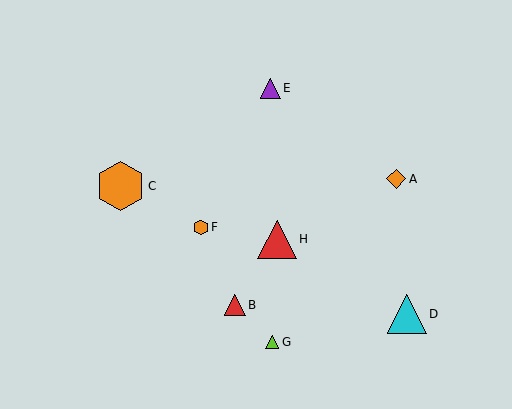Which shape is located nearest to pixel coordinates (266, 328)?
The lime triangle (labeled G) at (272, 342) is nearest to that location.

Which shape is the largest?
The orange hexagon (labeled C) is the largest.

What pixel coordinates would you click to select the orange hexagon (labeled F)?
Click at (201, 227) to select the orange hexagon F.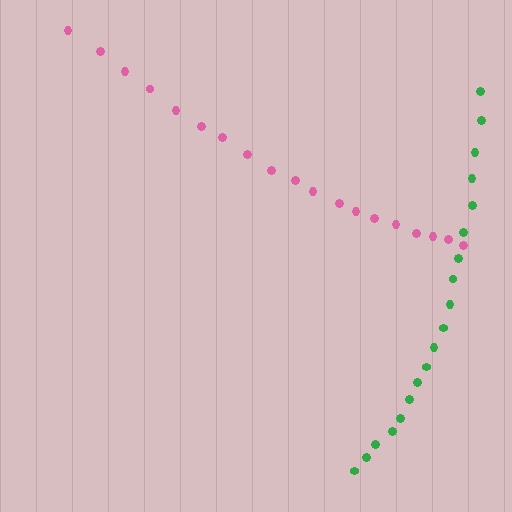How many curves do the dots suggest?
There are 2 distinct paths.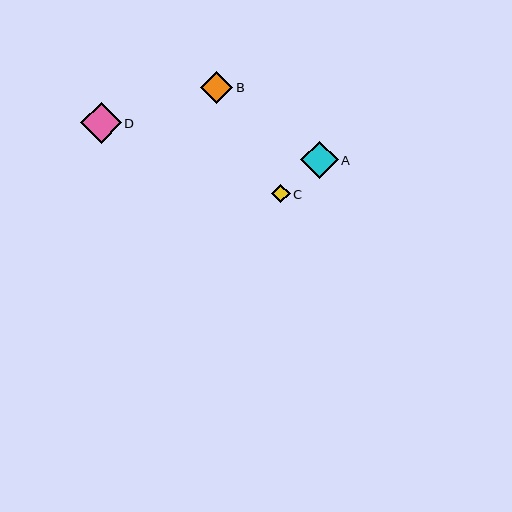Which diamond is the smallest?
Diamond C is the smallest with a size of approximately 18 pixels.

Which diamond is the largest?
Diamond D is the largest with a size of approximately 41 pixels.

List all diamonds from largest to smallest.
From largest to smallest: D, A, B, C.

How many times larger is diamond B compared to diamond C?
Diamond B is approximately 1.7 times the size of diamond C.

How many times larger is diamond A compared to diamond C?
Diamond A is approximately 2.0 times the size of diamond C.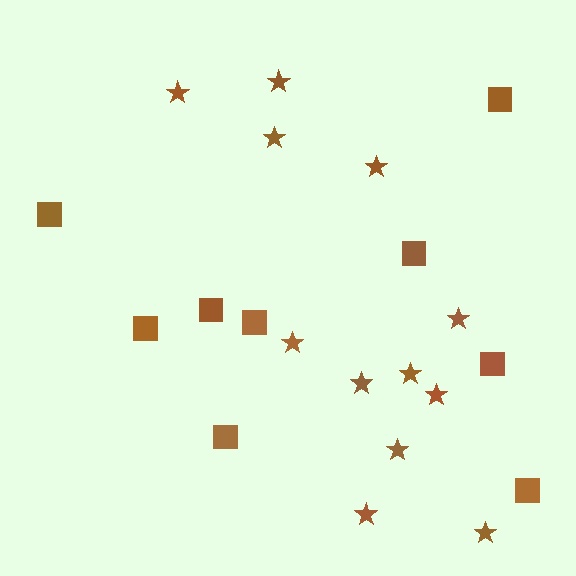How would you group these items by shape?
There are 2 groups: one group of stars (12) and one group of squares (9).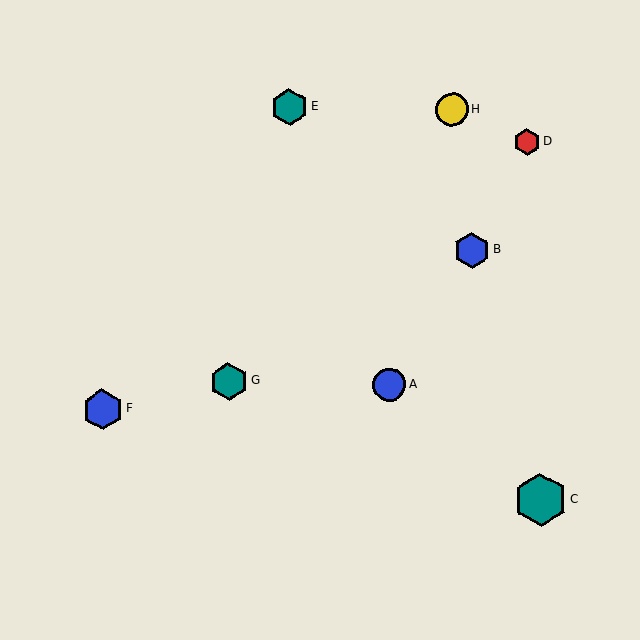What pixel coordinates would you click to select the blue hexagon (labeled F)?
Click at (103, 409) to select the blue hexagon F.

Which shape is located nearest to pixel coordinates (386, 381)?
The blue circle (labeled A) at (389, 385) is nearest to that location.